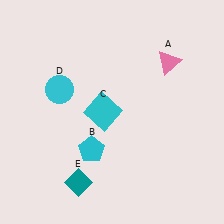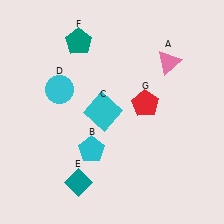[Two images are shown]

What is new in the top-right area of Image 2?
A red pentagon (G) was added in the top-right area of Image 2.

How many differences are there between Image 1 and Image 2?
There are 2 differences between the two images.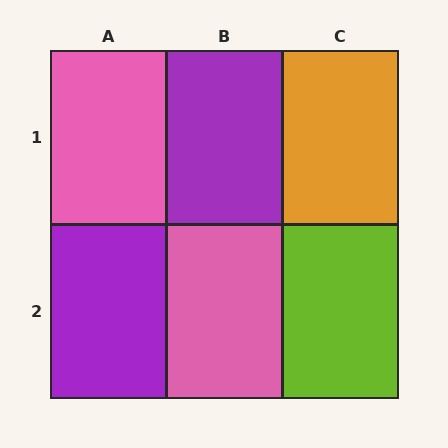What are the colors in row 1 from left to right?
Pink, purple, orange.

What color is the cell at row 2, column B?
Pink.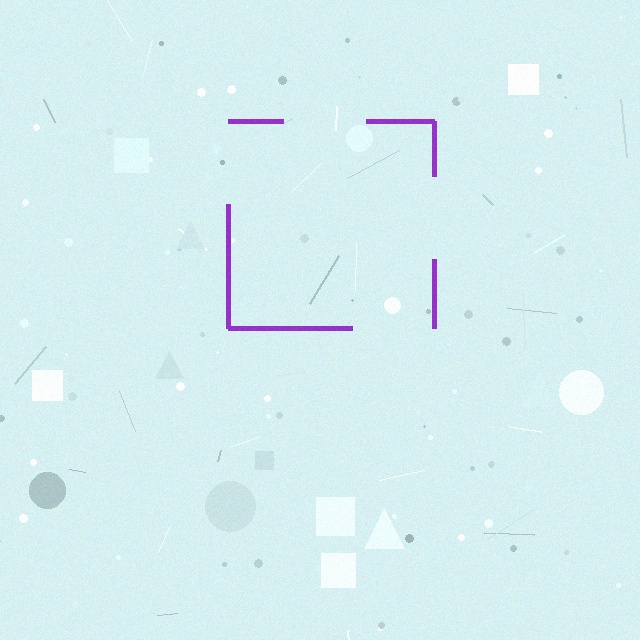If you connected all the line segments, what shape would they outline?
They would outline a square.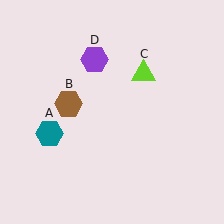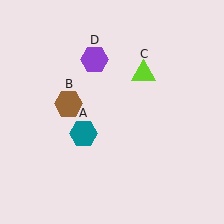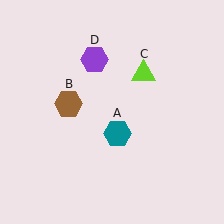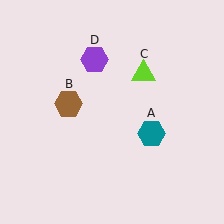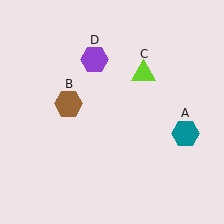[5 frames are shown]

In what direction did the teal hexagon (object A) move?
The teal hexagon (object A) moved right.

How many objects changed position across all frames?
1 object changed position: teal hexagon (object A).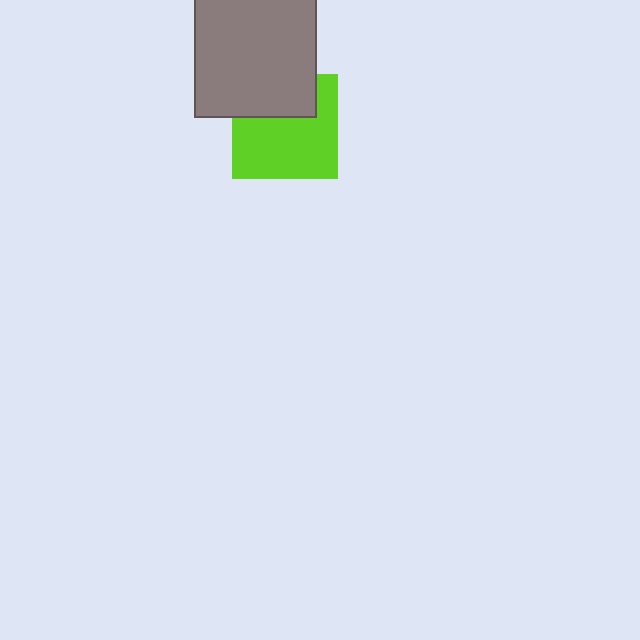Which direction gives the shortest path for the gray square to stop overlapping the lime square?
Moving up gives the shortest separation.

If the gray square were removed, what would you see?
You would see the complete lime square.